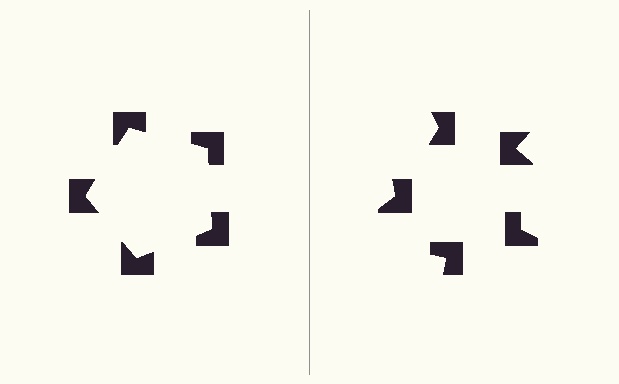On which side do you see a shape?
An illusory pentagon appears on the left side. On the right side the wedge cuts are rotated, so no coherent shape forms.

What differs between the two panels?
The notched squares are positioned identically on both sides; only the wedge orientations differ. On the left they align to a pentagon; on the right they are misaligned.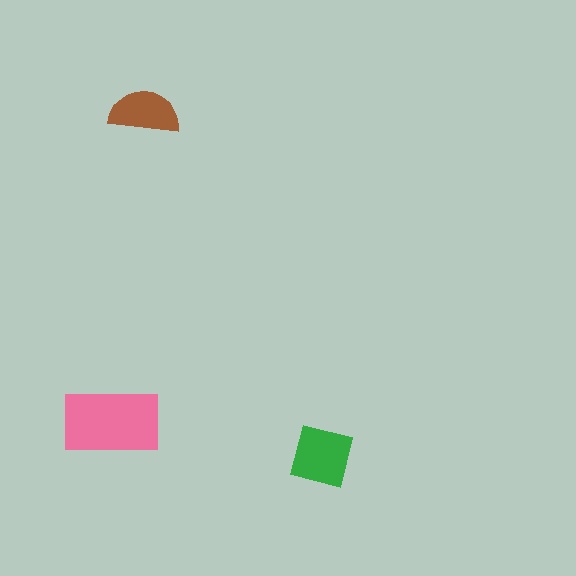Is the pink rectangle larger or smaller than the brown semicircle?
Larger.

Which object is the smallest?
The brown semicircle.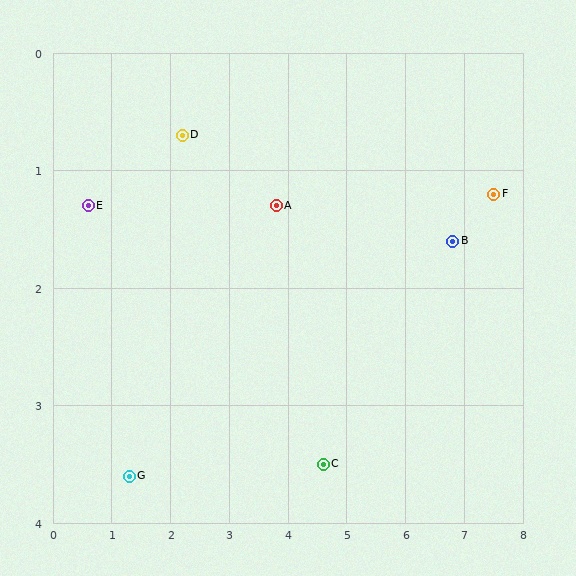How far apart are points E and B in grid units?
Points E and B are about 6.2 grid units apart.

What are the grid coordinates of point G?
Point G is at approximately (1.3, 3.6).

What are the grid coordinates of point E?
Point E is at approximately (0.6, 1.3).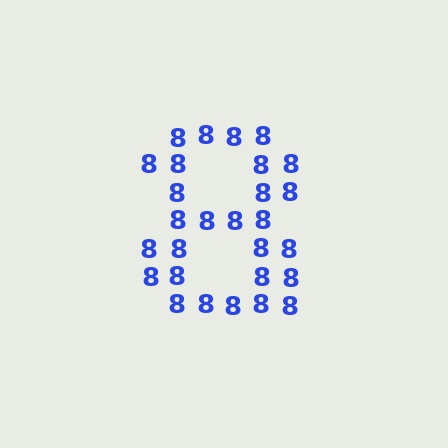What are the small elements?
The small elements are digit 8's.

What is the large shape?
The large shape is the digit 8.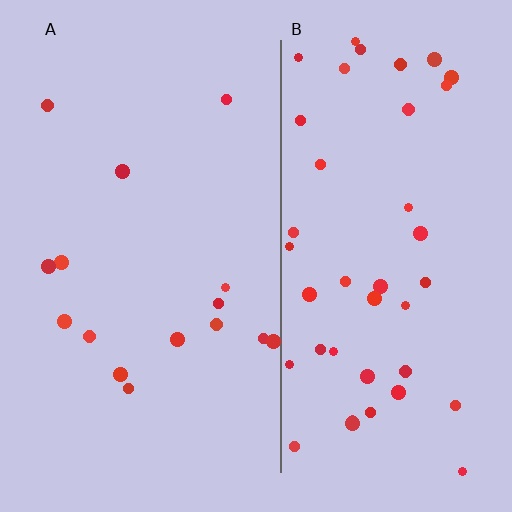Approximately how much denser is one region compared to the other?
Approximately 2.8× — region B over region A.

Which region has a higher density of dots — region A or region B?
B (the right).